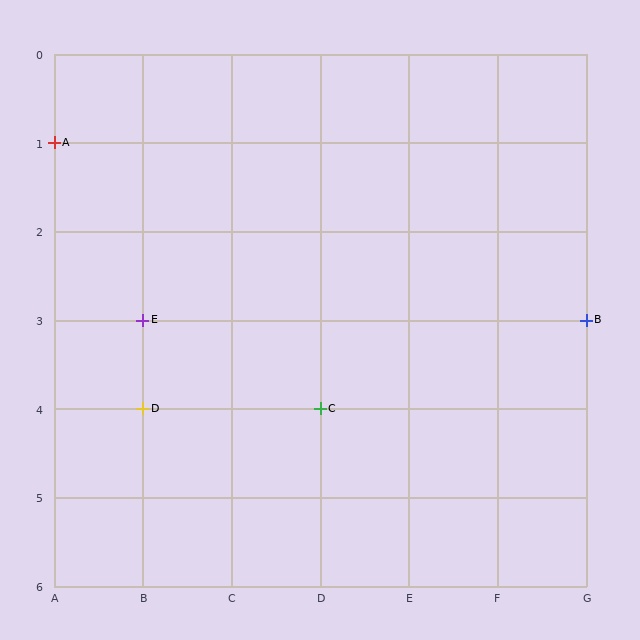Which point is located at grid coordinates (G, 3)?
Point B is at (G, 3).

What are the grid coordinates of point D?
Point D is at grid coordinates (B, 4).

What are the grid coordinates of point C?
Point C is at grid coordinates (D, 4).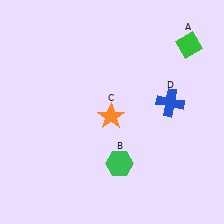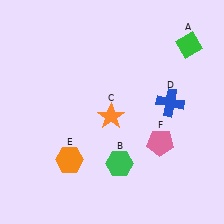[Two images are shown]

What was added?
An orange hexagon (E), a pink pentagon (F) were added in Image 2.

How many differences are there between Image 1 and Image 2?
There are 2 differences between the two images.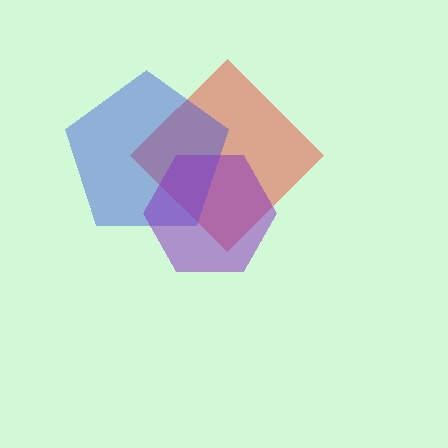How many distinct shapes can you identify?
There are 3 distinct shapes: a red diamond, a blue pentagon, a purple hexagon.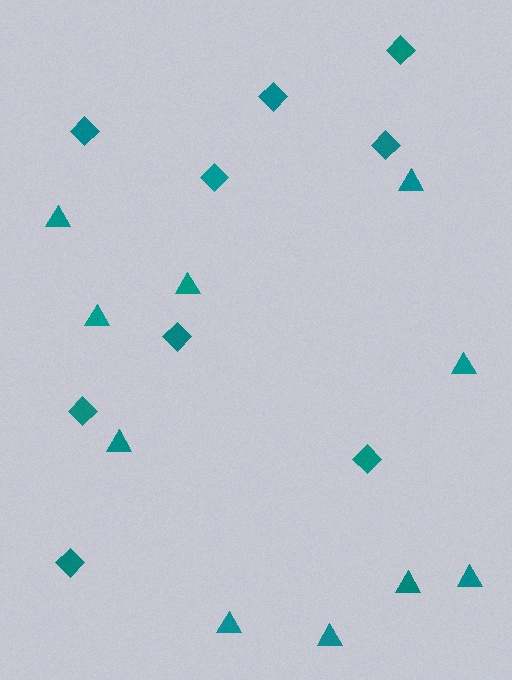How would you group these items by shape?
There are 2 groups: one group of diamonds (9) and one group of triangles (10).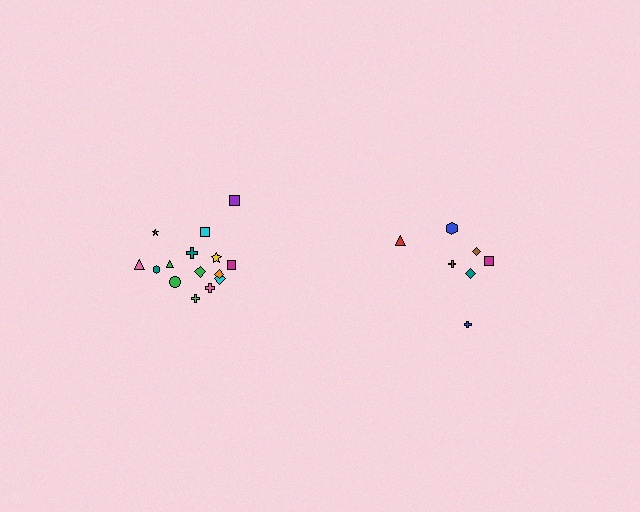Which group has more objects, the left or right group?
The left group.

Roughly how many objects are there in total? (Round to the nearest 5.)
Roughly 20 objects in total.